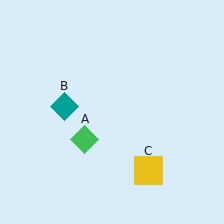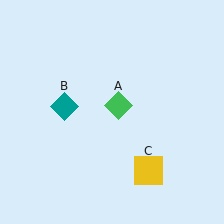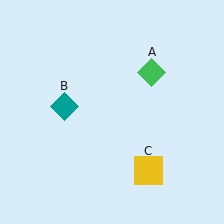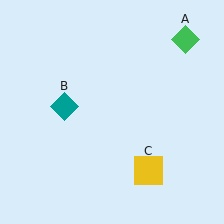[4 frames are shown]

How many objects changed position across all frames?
1 object changed position: green diamond (object A).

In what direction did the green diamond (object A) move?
The green diamond (object A) moved up and to the right.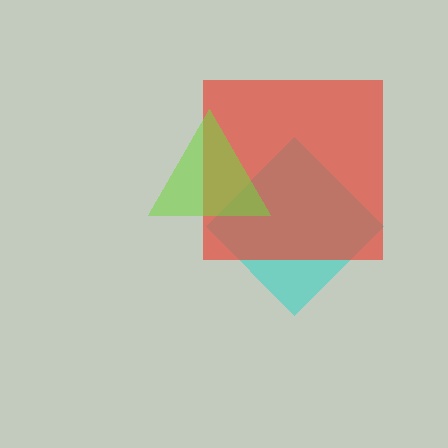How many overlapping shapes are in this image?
There are 3 overlapping shapes in the image.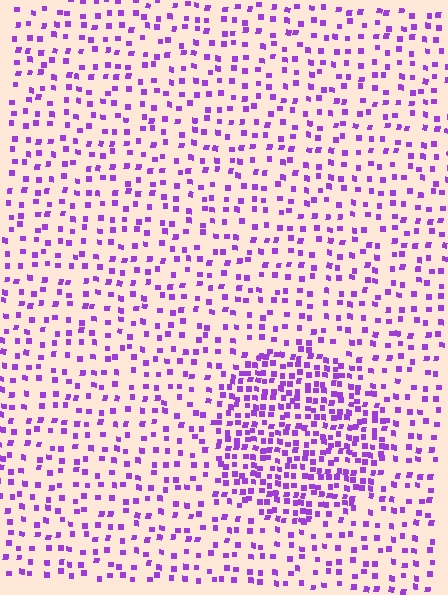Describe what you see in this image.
The image contains small purple elements arranged at two different densities. A circle-shaped region is visible where the elements are more densely packed than the surrounding area.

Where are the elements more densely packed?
The elements are more densely packed inside the circle boundary.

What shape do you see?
I see a circle.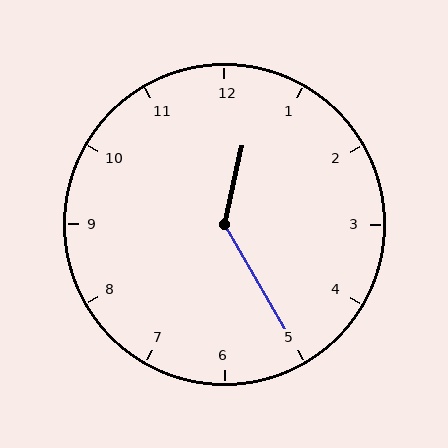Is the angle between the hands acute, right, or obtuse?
It is obtuse.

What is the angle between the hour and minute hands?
Approximately 138 degrees.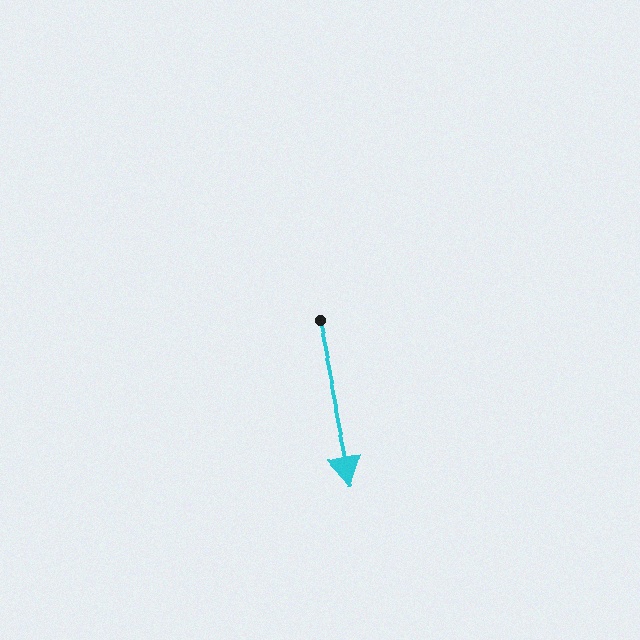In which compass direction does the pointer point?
South.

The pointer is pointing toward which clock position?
Roughly 6 o'clock.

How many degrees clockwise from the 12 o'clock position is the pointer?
Approximately 168 degrees.